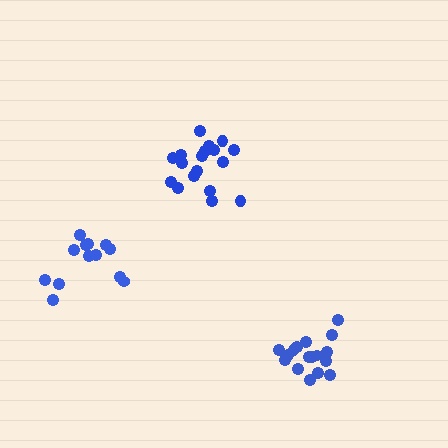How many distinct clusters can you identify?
There are 3 distinct clusters.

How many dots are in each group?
Group 1: 18 dots, Group 2: 17 dots, Group 3: 13 dots (48 total).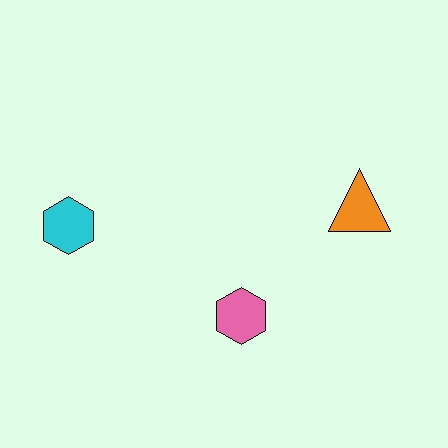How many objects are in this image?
There are 3 objects.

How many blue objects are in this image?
There are no blue objects.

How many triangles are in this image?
There is 1 triangle.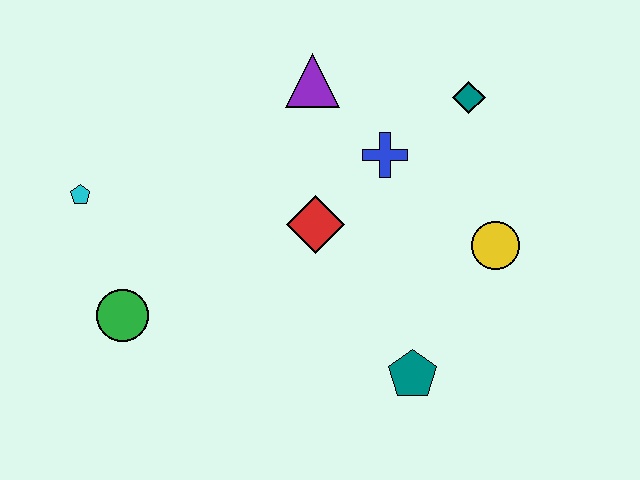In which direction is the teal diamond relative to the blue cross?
The teal diamond is to the right of the blue cross.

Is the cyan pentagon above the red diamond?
Yes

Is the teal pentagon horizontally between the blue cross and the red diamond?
No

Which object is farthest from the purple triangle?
The teal pentagon is farthest from the purple triangle.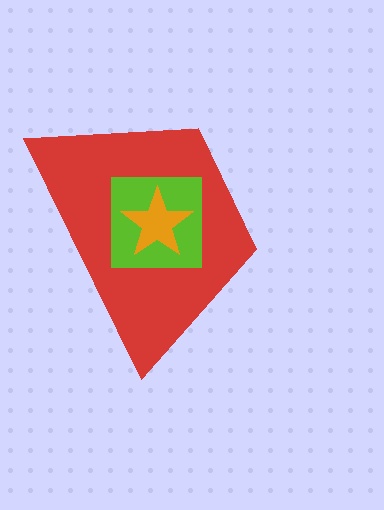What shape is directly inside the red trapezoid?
The lime square.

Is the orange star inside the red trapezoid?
Yes.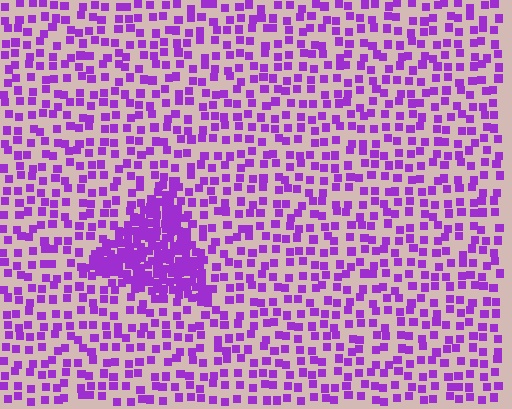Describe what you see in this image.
The image contains small purple elements arranged at two different densities. A triangle-shaped region is visible where the elements are more densely packed than the surrounding area.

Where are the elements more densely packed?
The elements are more densely packed inside the triangle boundary.